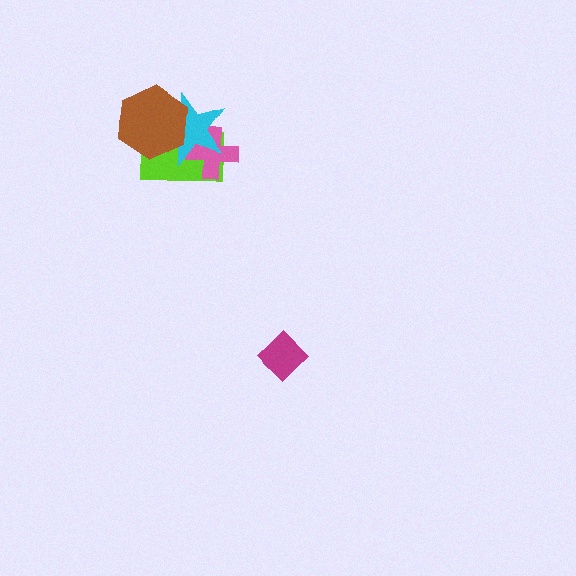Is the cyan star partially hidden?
Yes, it is partially covered by another shape.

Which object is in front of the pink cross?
The cyan star is in front of the pink cross.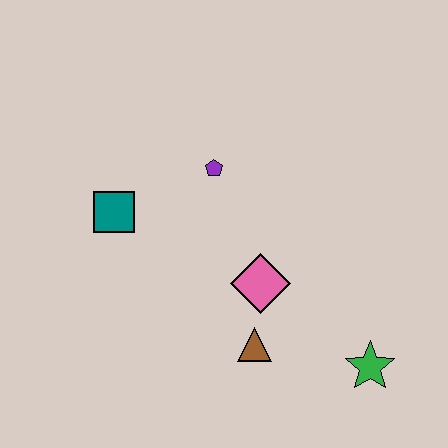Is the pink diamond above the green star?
Yes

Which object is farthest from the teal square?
The green star is farthest from the teal square.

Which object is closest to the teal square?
The purple pentagon is closest to the teal square.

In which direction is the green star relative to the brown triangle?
The green star is to the right of the brown triangle.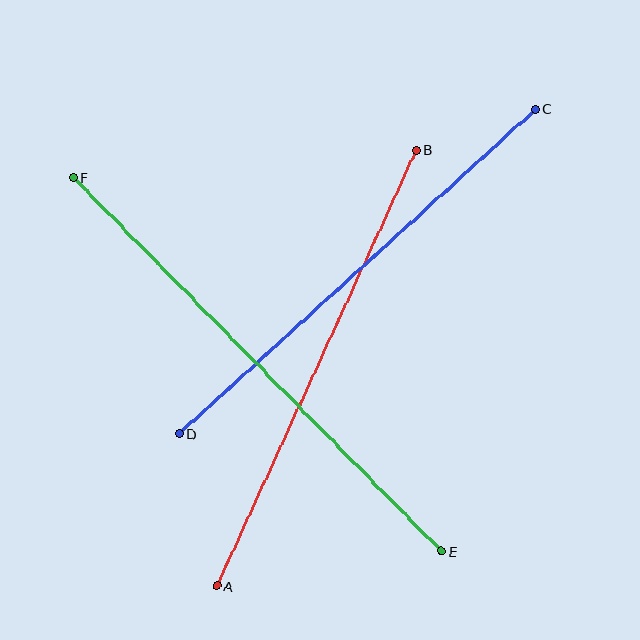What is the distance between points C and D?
The distance is approximately 482 pixels.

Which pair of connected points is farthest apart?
Points E and F are farthest apart.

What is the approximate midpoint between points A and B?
The midpoint is at approximately (316, 368) pixels.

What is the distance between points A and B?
The distance is approximately 480 pixels.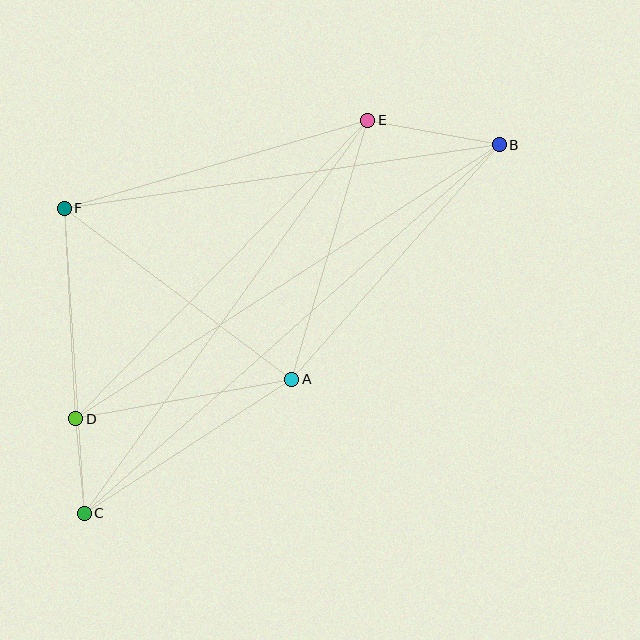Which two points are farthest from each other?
Points B and C are farthest from each other.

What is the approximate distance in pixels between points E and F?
The distance between E and F is approximately 316 pixels.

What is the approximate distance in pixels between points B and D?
The distance between B and D is approximately 504 pixels.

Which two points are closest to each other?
Points C and D are closest to each other.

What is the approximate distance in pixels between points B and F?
The distance between B and F is approximately 439 pixels.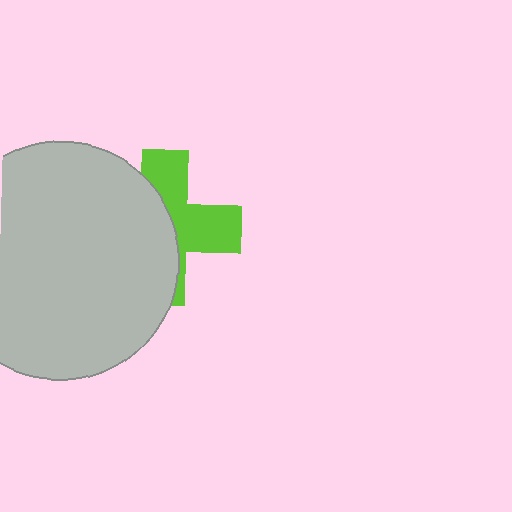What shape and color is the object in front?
The object in front is a light gray circle.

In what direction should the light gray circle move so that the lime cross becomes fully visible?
The light gray circle should move left. That is the shortest direction to clear the overlap and leave the lime cross fully visible.